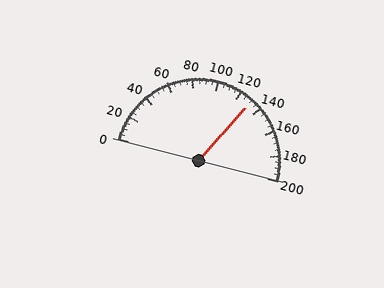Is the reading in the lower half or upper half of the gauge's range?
The reading is in the upper half of the range (0 to 200).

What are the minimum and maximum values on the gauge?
The gauge ranges from 0 to 200.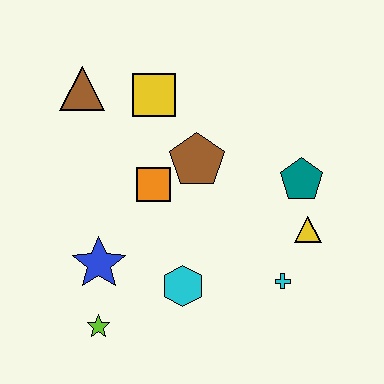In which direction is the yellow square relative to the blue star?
The yellow square is above the blue star.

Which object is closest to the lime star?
The blue star is closest to the lime star.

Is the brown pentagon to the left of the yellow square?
No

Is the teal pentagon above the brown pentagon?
No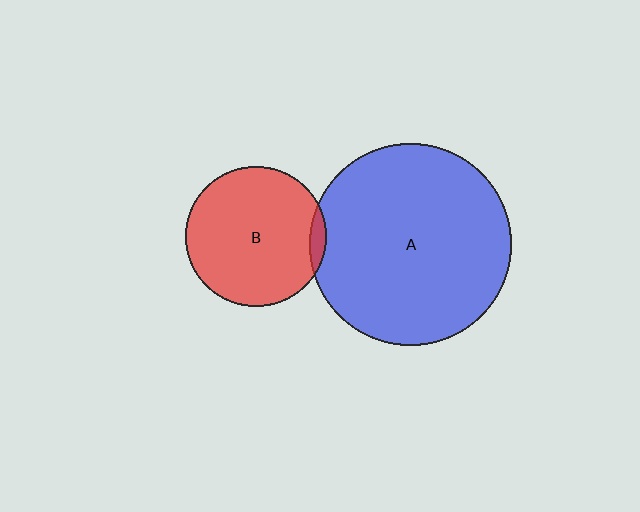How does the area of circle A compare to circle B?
Approximately 2.1 times.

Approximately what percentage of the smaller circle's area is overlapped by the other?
Approximately 5%.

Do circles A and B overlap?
Yes.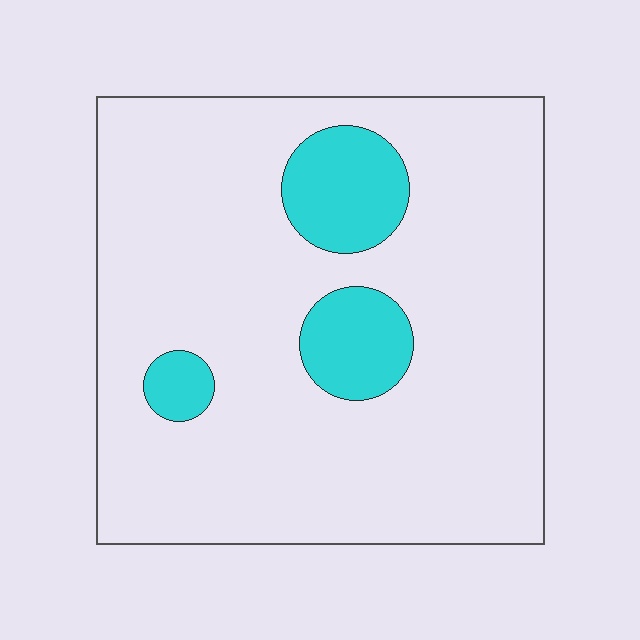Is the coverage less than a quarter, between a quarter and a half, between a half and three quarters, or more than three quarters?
Less than a quarter.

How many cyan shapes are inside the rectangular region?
3.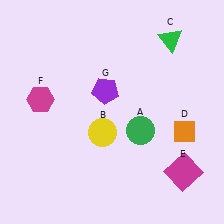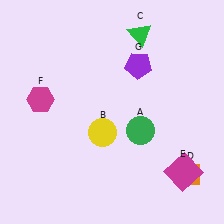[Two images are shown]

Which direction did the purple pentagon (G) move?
The purple pentagon (G) moved right.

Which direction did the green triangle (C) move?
The green triangle (C) moved left.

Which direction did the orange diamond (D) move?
The orange diamond (D) moved down.